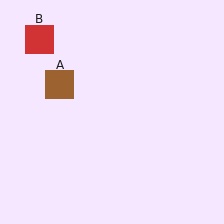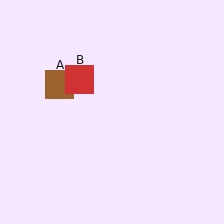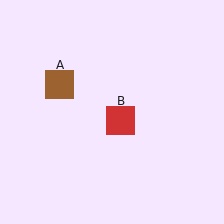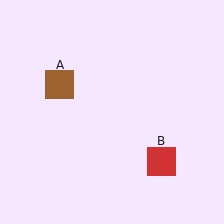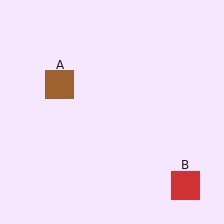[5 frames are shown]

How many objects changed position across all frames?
1 object changed position: red square (object B).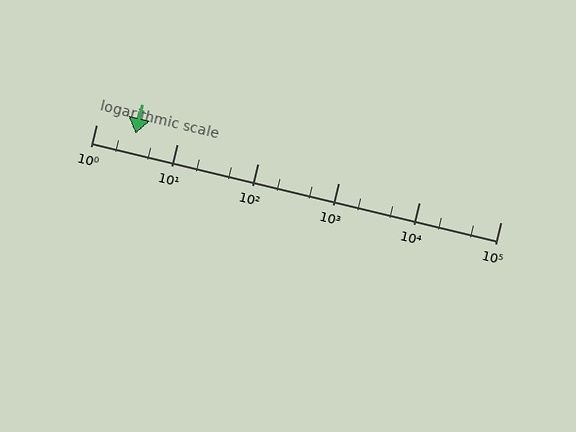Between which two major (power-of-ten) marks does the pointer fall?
The pointer is between 1 and 10.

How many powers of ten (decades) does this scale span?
The scale spans 5 decades, from 1 to 100000.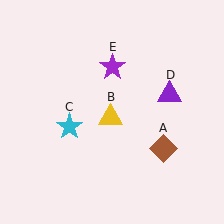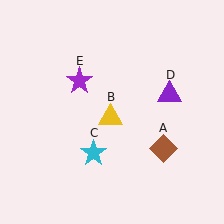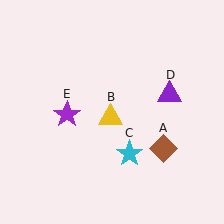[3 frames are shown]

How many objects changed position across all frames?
2 objects changed position: cyan star (object C), purple star (object E).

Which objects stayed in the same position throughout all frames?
Brown diamond (object A) and yellow triangle (object B) and purple triangle (object D) remained stationary.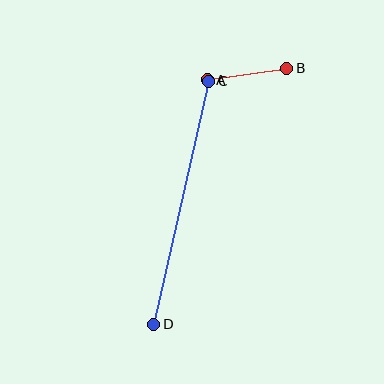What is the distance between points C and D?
The distance is approximately 249 pixels.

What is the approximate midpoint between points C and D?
The midpoint is at approximately (181, 203) pixels.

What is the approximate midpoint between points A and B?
The midpoint is at approximately (247, 74) pixels.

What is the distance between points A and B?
The distance is approximately 80 pixels.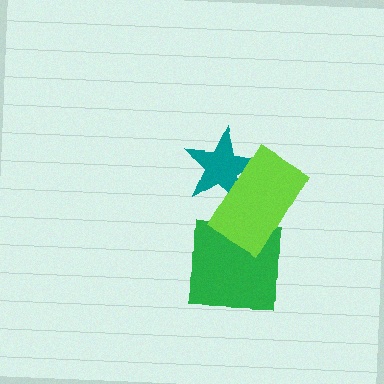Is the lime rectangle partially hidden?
No, no other shape covers it.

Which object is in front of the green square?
The lime rectangle is in front of the green square.